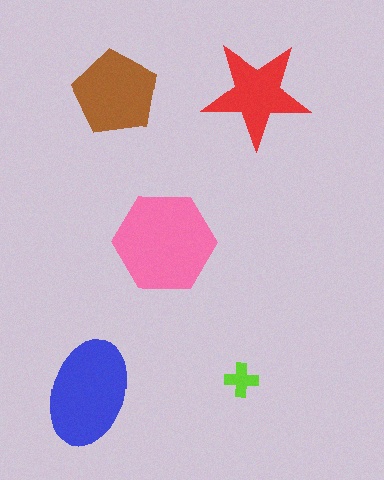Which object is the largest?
The pink hexagon.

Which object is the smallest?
The lime cross.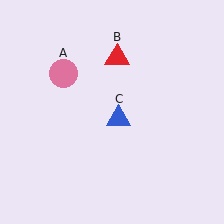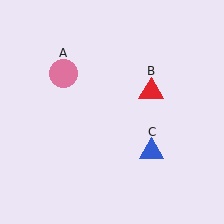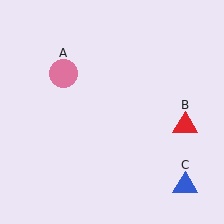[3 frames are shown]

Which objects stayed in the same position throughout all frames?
Pink circle (object A) remained stationary.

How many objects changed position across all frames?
2 objects changed position: red triangle (object B), blue triangle (object C).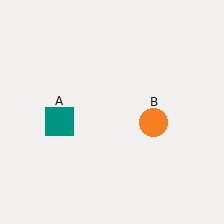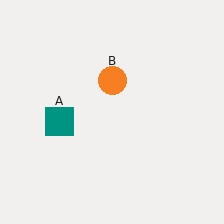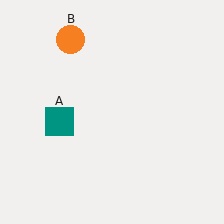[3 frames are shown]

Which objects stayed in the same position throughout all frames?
Teal square (object A) remained stationary.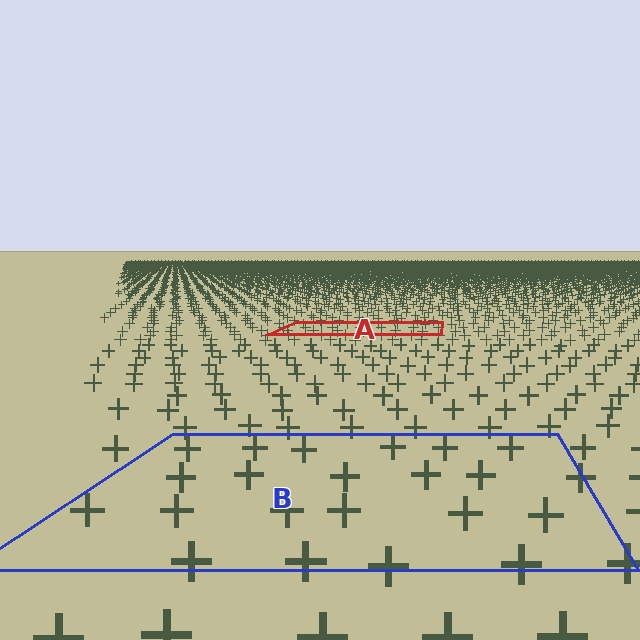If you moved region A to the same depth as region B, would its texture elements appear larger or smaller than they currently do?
They would appear larger. At a closer depth, the same texture elements are projected at a bigger on-screen size.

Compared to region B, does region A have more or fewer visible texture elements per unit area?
Region A has more texture elements per unit area — they are packed more densely because it is farther away.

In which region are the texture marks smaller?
The texture marks are smaller in region A, because it is farther away.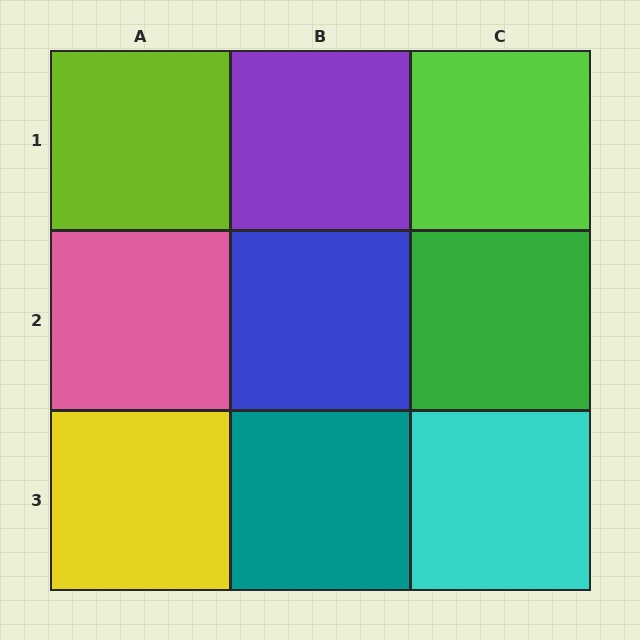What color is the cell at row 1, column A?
Lime.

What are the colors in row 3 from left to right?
Yellow, teal, cyan.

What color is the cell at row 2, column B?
Blue.